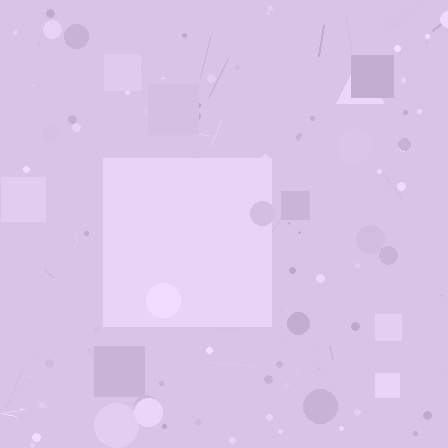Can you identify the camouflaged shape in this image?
The camouflaged shape is a square.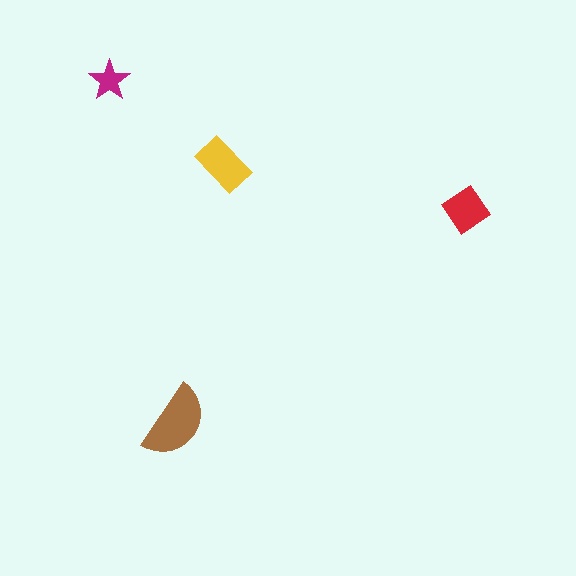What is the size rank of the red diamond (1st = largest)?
3rd.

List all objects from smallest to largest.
The magenta star, the red diamond, the yellow rectangle, the brown semicircle.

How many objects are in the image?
There are 4 objects in the image.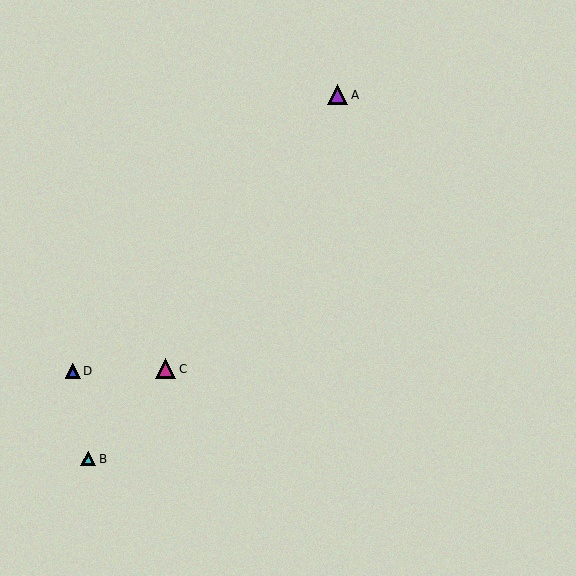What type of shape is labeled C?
Shape C is a magenta triangle.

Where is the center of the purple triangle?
The center of the purple triangle is at (337, 95).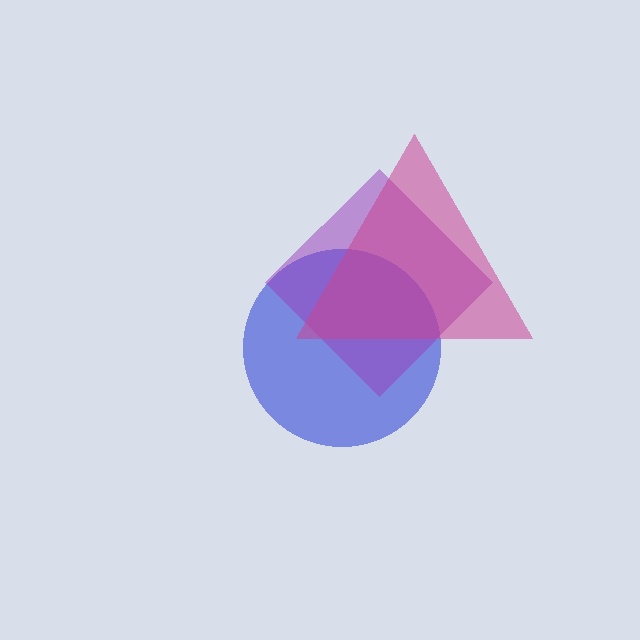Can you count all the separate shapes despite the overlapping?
Yes, there are 3 separate shapes.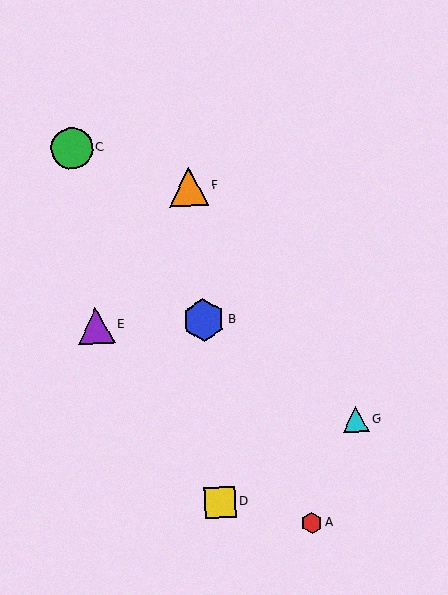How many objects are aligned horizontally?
2 objects (B, E) are aligned horizontally.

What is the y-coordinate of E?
Object E is at y≈326.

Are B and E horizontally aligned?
Yes, both are at y≈320.